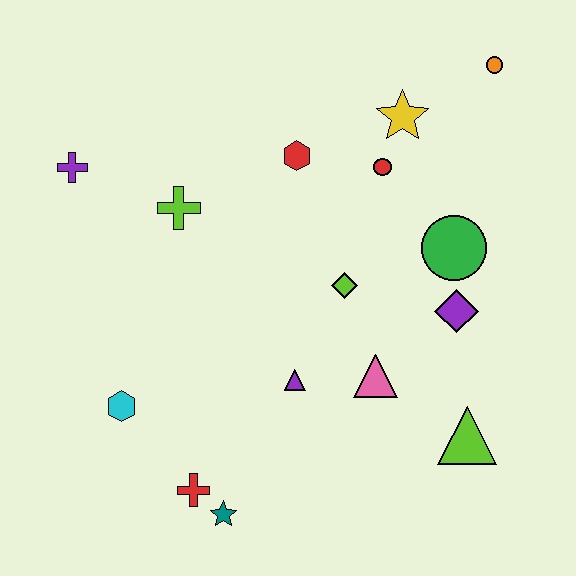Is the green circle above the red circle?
No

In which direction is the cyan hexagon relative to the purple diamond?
The cyan hexagon is to the left of the purple diamond.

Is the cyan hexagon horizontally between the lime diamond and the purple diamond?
No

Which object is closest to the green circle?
The purple diamond is closest to the green circle.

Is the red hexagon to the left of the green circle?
Yes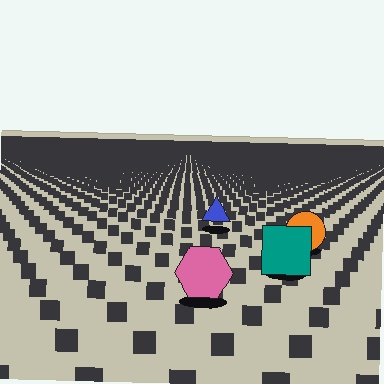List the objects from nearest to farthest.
From nearest to farthest: the pink hexagon, the teal square, the orange circle, the blue triangle.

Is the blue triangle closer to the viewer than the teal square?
No. The teal square is closer — you can tell from the texture gradient: the ground texture is coarser near it.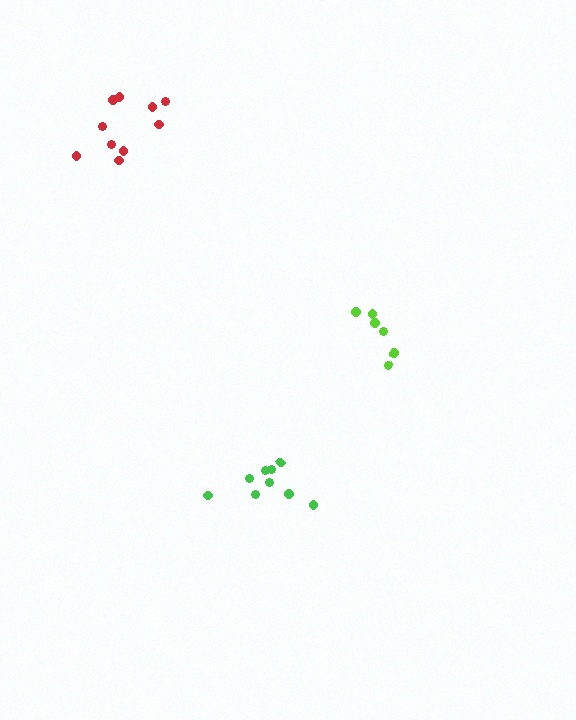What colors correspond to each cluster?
The clusters are colored: lime, green, red.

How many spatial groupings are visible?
There are 3 spatial groupings.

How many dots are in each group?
Group 1: 6 dots, Group 2: 9 dots, Group 3: 10 dots (25 total).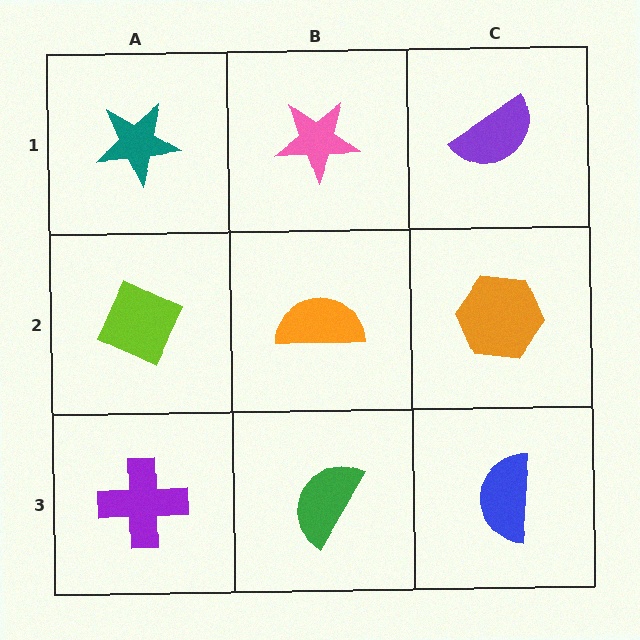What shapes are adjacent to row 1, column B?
An orange semicircle (row 2, column B), a teal star (row 1, column A), a purple semicircle (row 1, column C).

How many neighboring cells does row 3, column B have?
3.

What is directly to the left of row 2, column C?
An orange semicircle.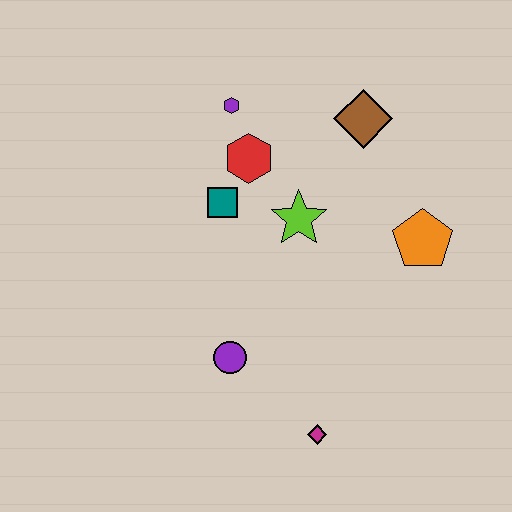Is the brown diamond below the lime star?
No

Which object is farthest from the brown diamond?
The magenta diamond is farthest from the brown diamond.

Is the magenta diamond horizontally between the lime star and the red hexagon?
No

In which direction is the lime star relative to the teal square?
The lime star is to the right of the teal square.